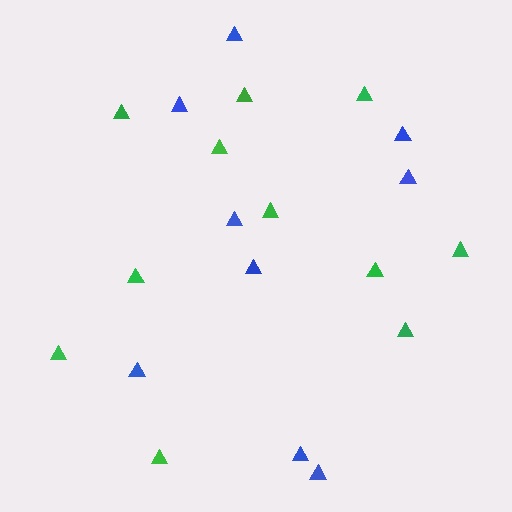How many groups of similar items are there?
There are 2 groups: one group of blue triangles (9) and one group of green triangles (11).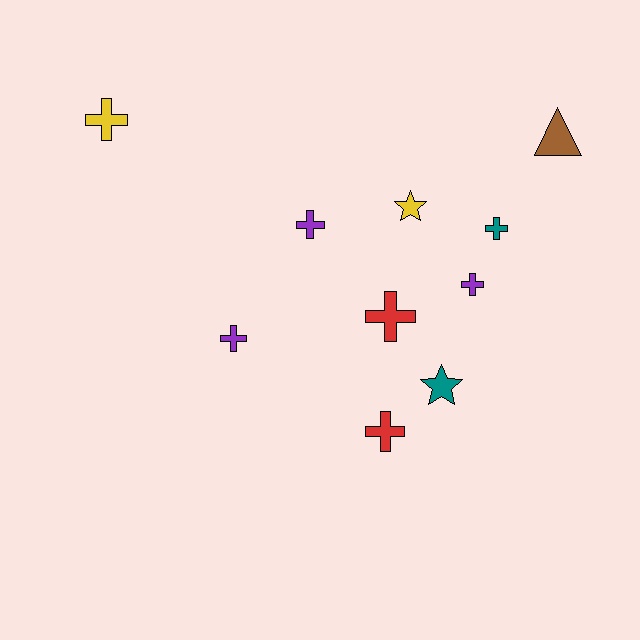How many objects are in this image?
There are 10 objects.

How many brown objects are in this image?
There is 1 brown object.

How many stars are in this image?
There are 2 stars.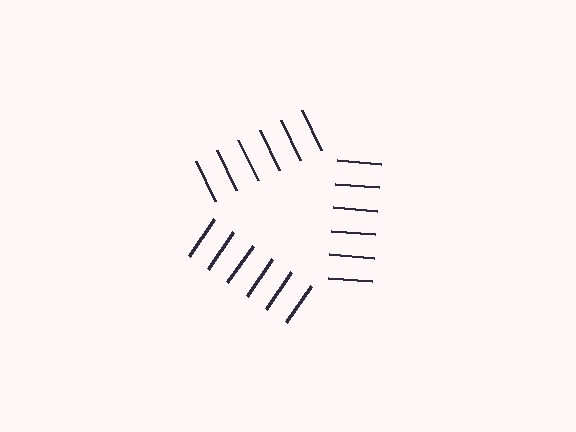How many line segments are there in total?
18 — 6 along each of the 3 edges.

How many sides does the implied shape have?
3 sides — the line-ends trace a triangle.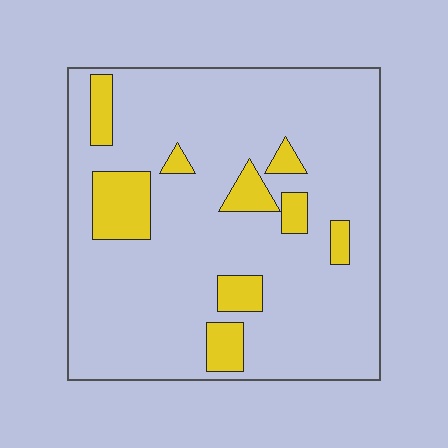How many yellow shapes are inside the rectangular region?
9.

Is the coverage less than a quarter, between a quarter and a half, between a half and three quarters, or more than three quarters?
Less than a quarter.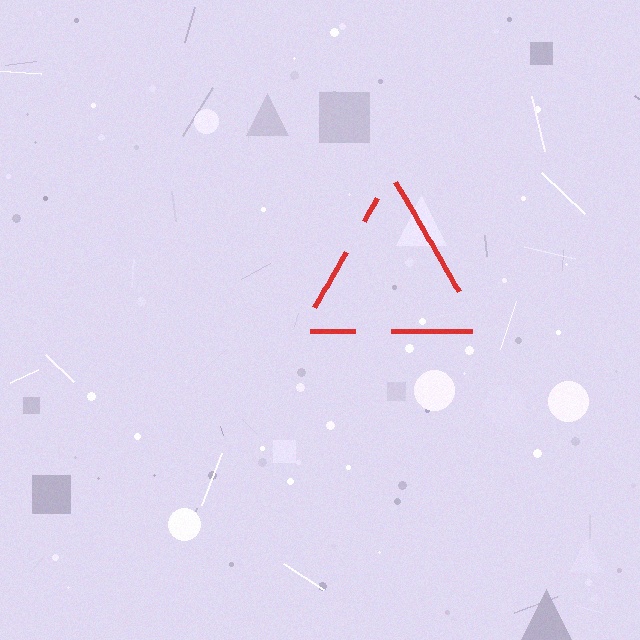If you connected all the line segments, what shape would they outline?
They would outline a triangle.